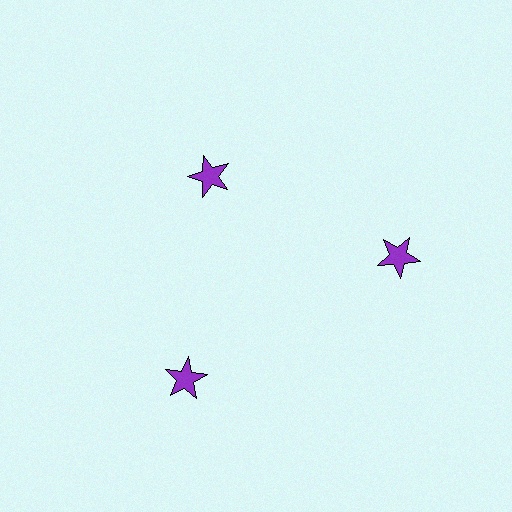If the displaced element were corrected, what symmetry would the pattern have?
It would have 3-fold rotational symmetry — the pattern would map onto itself every 120 degrees.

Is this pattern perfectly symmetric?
No. The 3 purple stars are arranged in a ring, but one element near the 11 o'clock position is pulled inward toward the center, breaking the 3-fold rotational symmetry.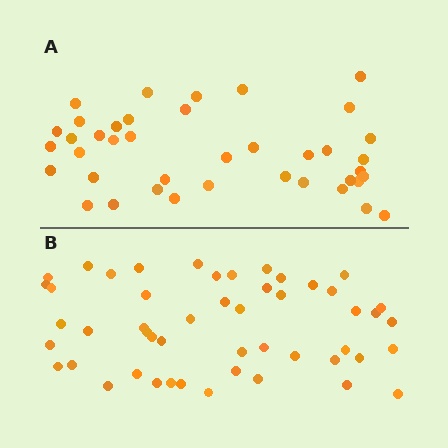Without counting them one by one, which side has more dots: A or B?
Region B (the bottom region) has more dots.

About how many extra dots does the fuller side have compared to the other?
Region B has roughly 10 or so more dots than region A.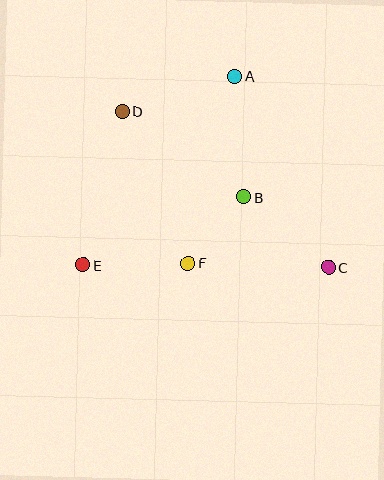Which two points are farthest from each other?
Points C and D are farthest from each other.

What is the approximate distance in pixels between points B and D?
The distance between B and D is approximately 148 pixels.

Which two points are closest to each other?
Points B and F are closest to each other.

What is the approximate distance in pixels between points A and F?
The distance between A and F is approximately 193 pixels.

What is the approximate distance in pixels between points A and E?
The distance between A and E is approximately 242 pixels.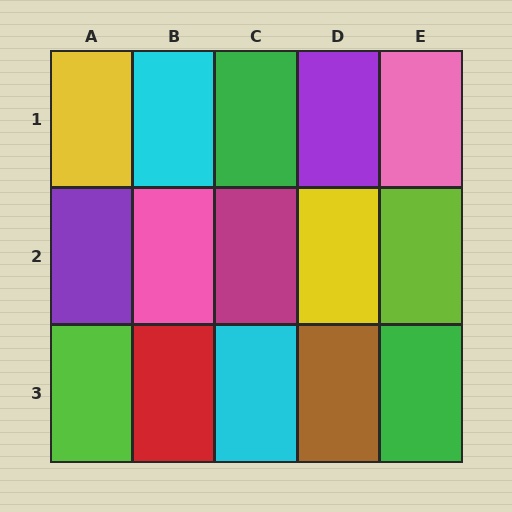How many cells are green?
2 cells are green.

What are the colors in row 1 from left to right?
Yellow, cyan, green, purple, pink.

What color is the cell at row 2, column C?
Magenta.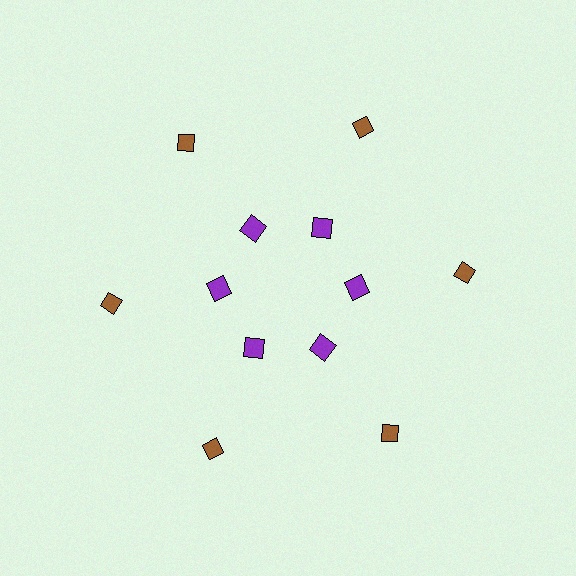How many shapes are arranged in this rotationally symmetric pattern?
There are 12 shapes, arranged in 6 groups of 2.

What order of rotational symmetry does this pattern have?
This pattern has 6-fold rotational symmetry.